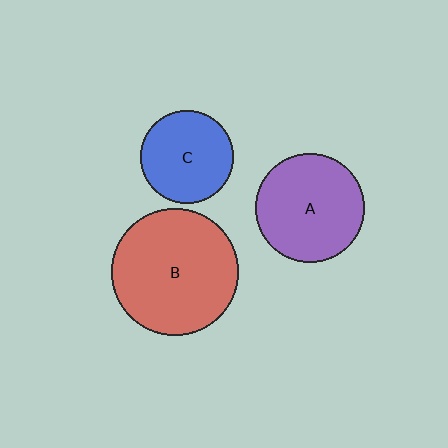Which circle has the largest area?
Circle B (red).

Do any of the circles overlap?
No, none of the circles overlap.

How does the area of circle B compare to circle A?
Approximately 1.4 times.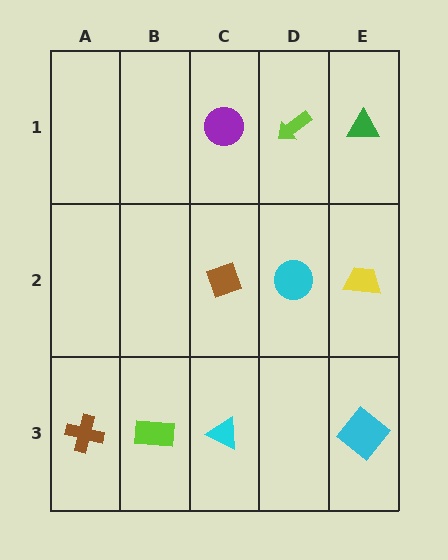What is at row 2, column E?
A yellow trapezoid.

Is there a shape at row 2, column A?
No, that cell is empty.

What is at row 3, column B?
A lime rectangle.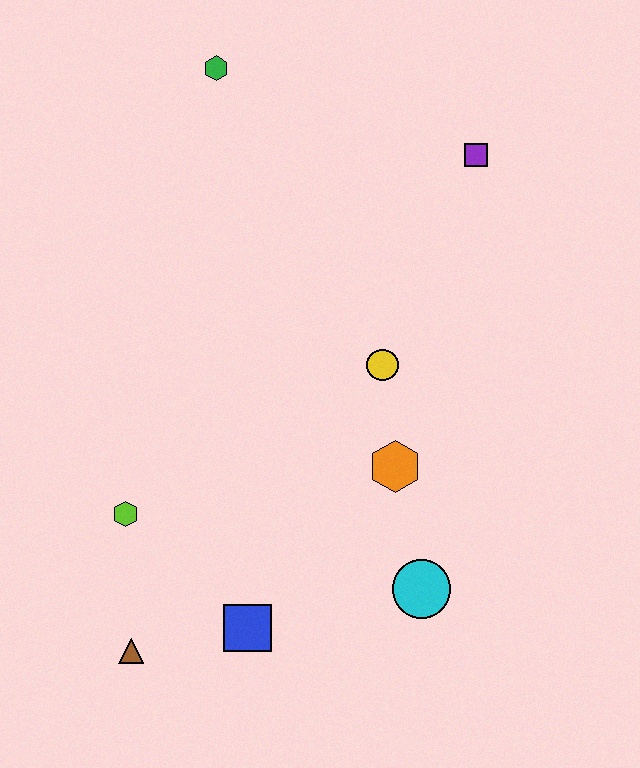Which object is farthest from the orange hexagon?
The green hexagon is farthest from the orange hexagon.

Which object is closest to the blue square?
The brown triangle is closest to the blue square.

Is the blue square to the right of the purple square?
No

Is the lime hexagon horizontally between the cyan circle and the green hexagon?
No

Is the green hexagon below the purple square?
No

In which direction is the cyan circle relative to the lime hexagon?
The cyan circle is to the right of the lime hexagon.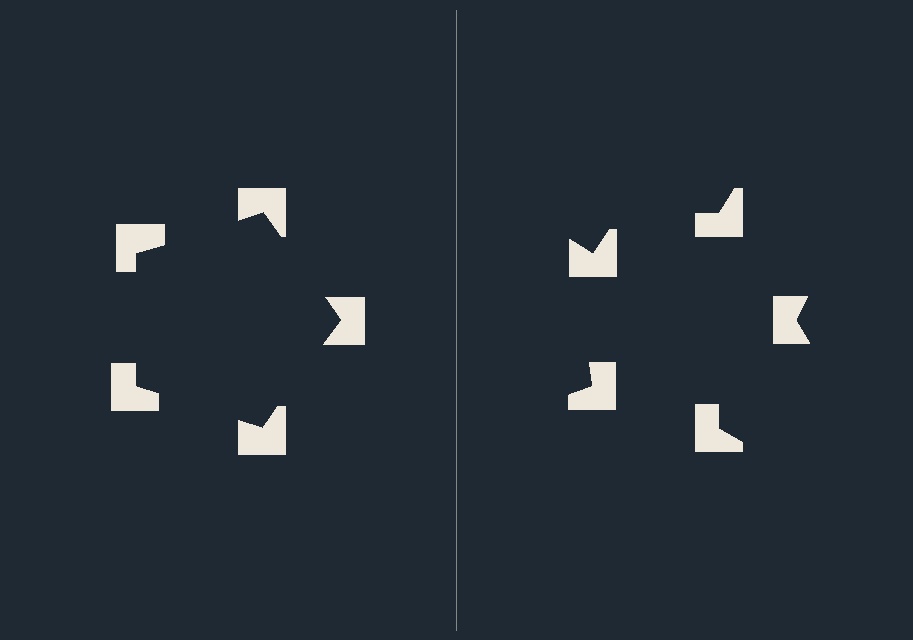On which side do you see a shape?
An illusory pentagon appears on the left side. On the right side the wedge cuts are rotated, so no coherent shape forms.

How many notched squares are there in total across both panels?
10 — 5 on each side.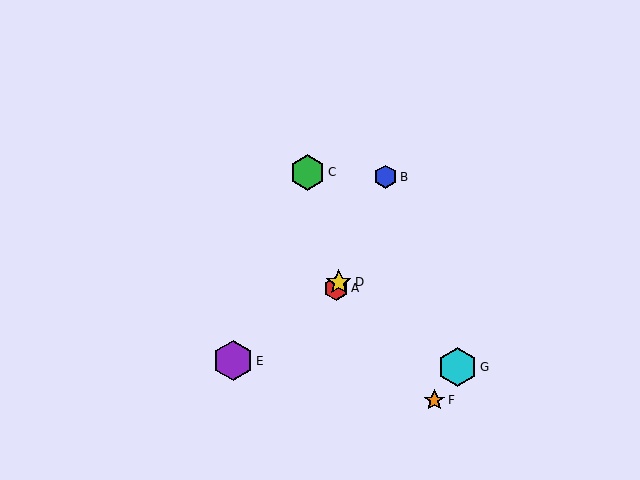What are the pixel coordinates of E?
Object E is at (233, 361).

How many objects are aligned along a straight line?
3 objects (A, B, D) are aligned along a straight line.